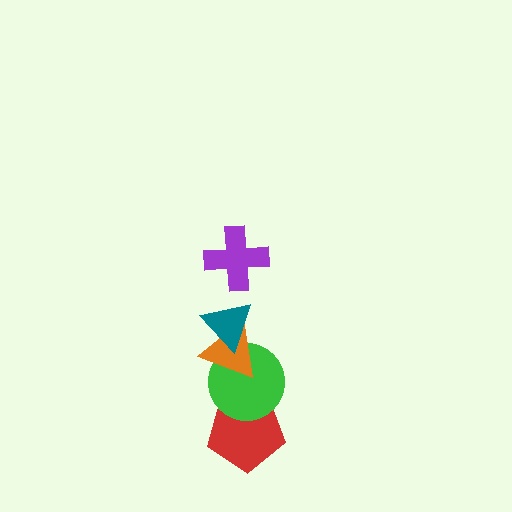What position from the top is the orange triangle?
The orange triangle is 3rd from the top.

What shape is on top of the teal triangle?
The purple cross is on top of the teal triangle.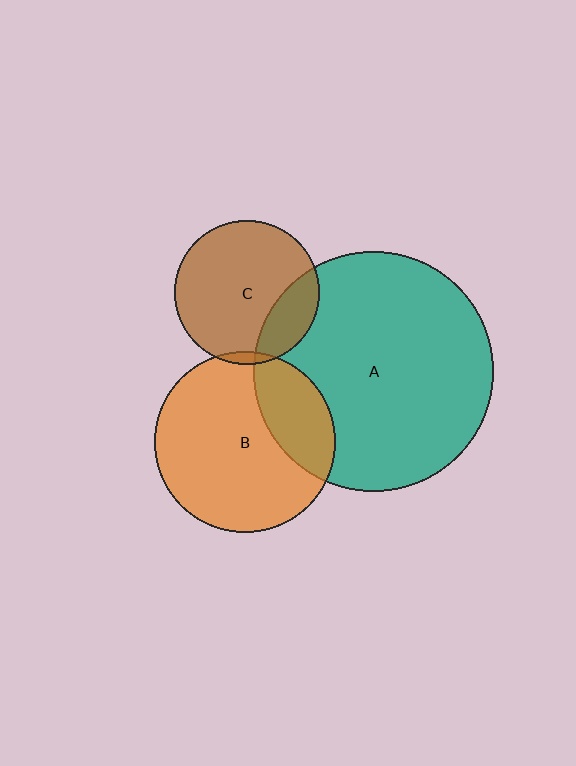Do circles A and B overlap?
Yes.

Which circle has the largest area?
Circle A (teal).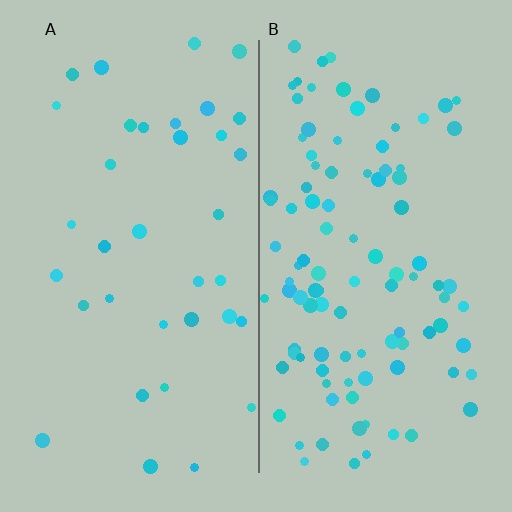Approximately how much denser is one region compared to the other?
Approximately 2.9× — region B over region A.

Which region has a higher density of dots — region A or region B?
B (the right).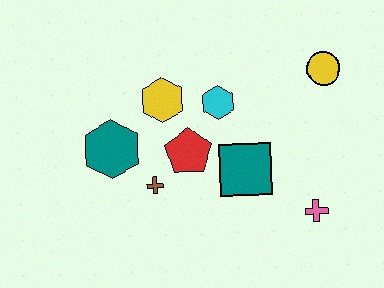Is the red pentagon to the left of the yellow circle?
Yes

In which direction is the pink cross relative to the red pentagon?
The pink cross is to the right of the red pentagon.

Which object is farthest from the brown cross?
The yellow circle is farthest from the brown cross.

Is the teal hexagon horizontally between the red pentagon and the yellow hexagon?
No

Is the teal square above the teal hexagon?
No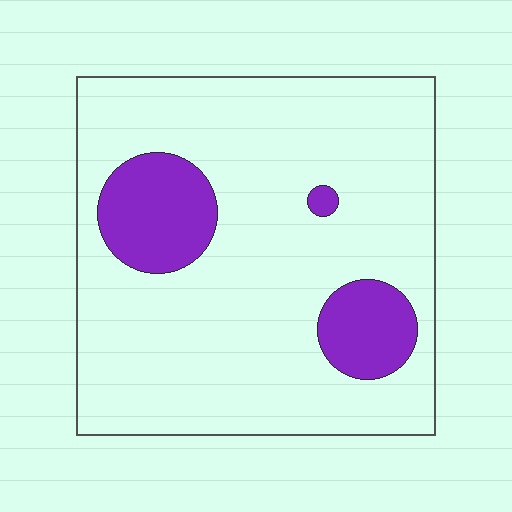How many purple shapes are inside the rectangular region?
3.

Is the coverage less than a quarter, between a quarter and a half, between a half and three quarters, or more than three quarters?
Less than a quarter.